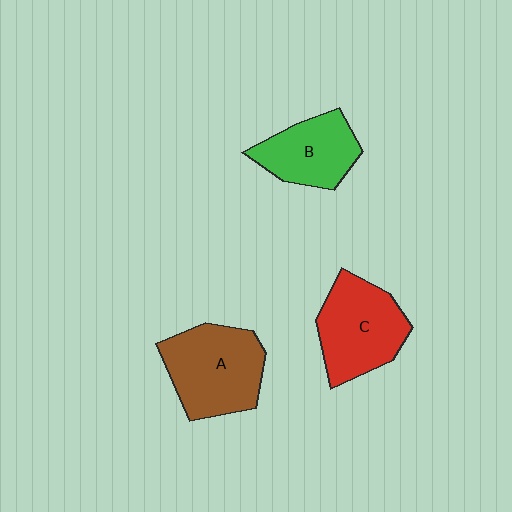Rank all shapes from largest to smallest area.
From largest to smallest: A (brown), C (red), B (green).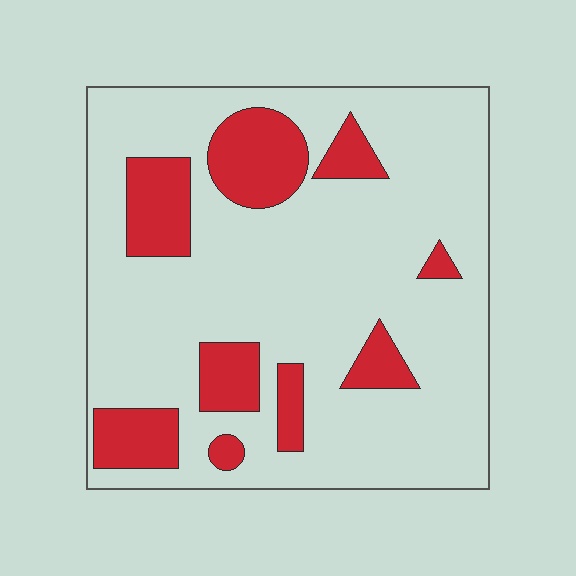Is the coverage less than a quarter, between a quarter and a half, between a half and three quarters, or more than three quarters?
Less than a quarter.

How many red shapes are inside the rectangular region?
9.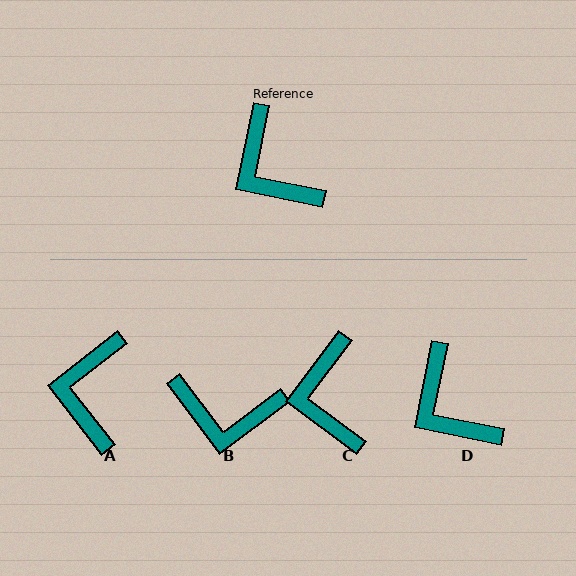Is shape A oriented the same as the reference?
No, it is off by about 40 degrees.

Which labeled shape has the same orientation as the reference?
D.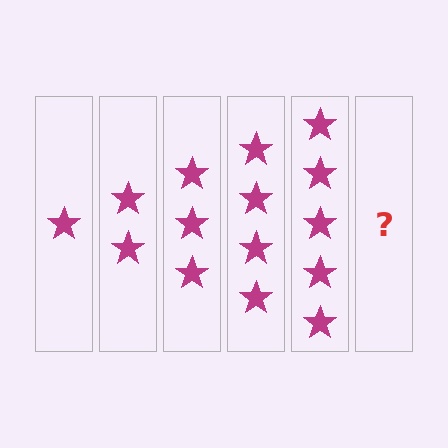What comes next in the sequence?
The next element should be 6 stars.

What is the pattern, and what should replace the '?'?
The pattern is that each step adds one more star. The '?' should be 6 stars.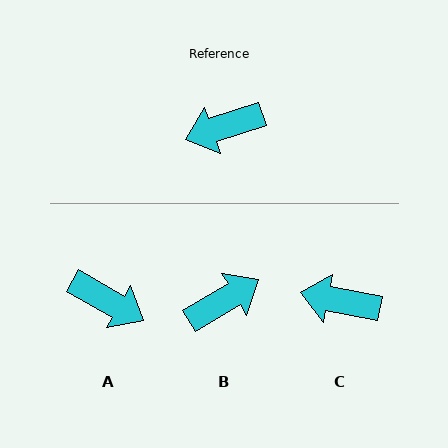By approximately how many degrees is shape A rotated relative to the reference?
Approximately 132 degrees counter-clockwise.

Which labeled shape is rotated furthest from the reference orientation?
B, about 167 degrees away.